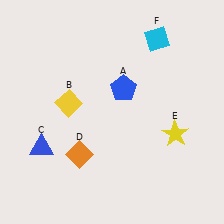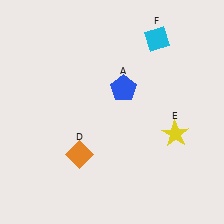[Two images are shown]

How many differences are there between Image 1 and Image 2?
There are 2 differences between the two images.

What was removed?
The blue triangle (C), the yellow diamond (B) were removed in Image 2.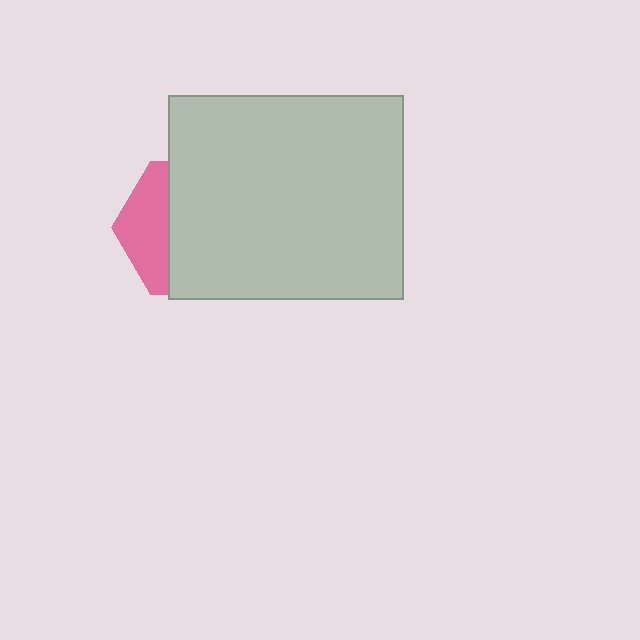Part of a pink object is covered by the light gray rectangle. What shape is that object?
It is a hexagon.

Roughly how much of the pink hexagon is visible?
A small part of it is visible (roughly 32%).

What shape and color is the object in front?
The object in front is a light gray rectangle.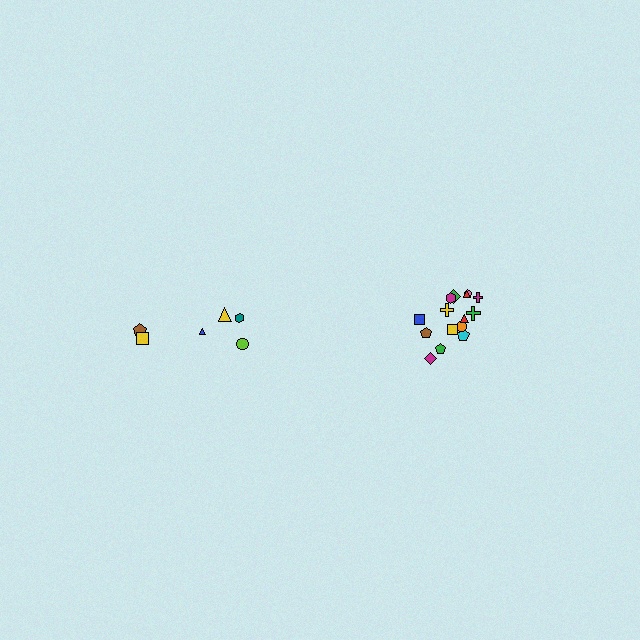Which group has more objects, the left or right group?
The right group.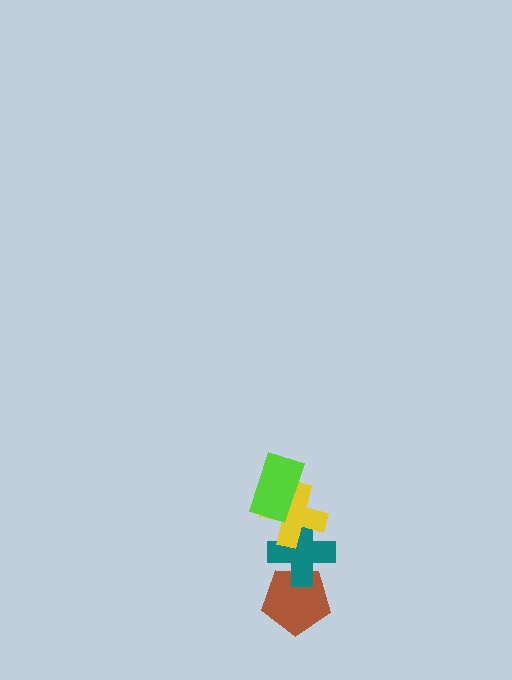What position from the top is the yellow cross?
The yellow cross is 2nd from the top.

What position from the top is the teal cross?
The teal cross is 3rd from the top.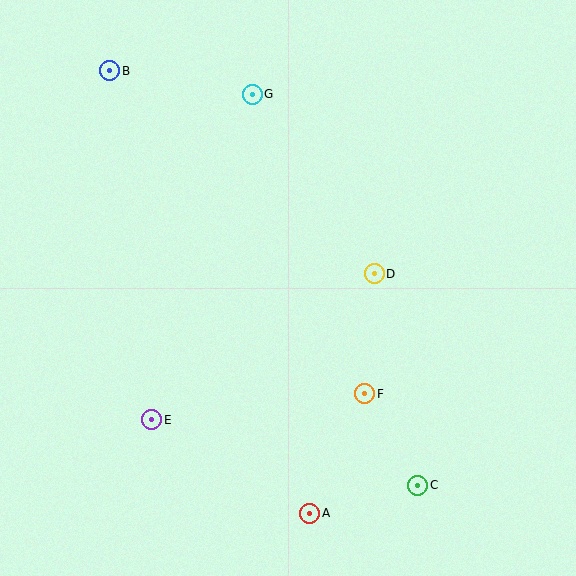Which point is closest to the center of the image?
Point D at (374, 274) is closest to the center.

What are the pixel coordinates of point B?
Point B is at (110, 71).